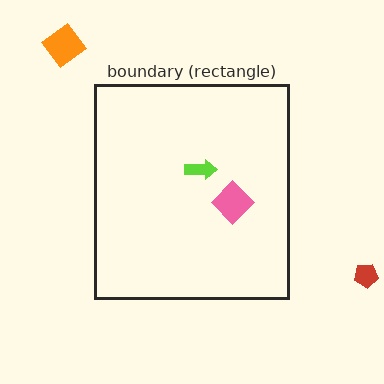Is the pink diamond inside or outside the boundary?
Inside.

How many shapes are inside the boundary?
2 inside, 2 outside.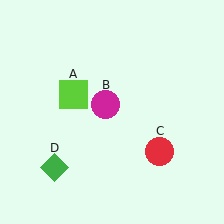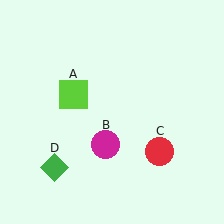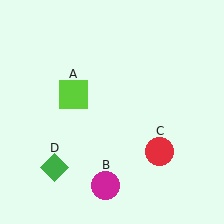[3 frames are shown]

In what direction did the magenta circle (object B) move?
The magenta circle (object B) moved down.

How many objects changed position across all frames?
1 object changed position: magenta circle (object B).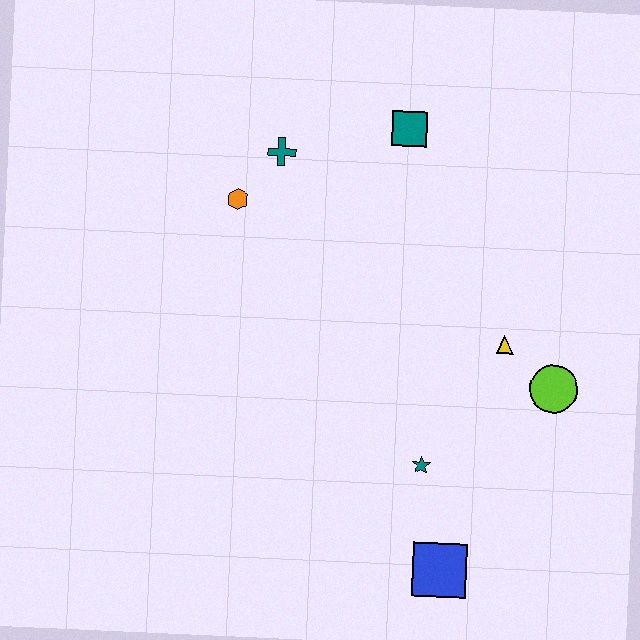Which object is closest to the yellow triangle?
The lime circle is closest to the yellow triangle.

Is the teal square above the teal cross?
Yes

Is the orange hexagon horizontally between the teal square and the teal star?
No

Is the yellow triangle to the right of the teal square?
Yes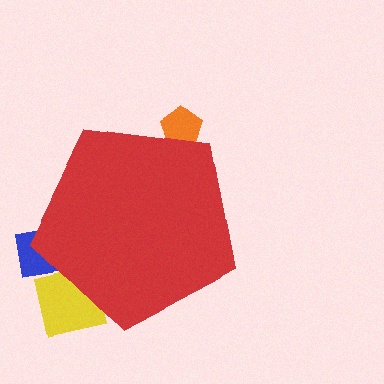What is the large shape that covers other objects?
A red pentagon.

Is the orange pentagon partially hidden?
Yes, the orange pentagon is partially hidden behind the red pentagon.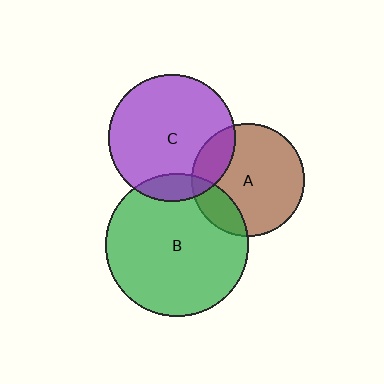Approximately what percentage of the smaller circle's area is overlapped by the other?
Approximately 15%.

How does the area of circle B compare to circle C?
Approximately 1.3 times.